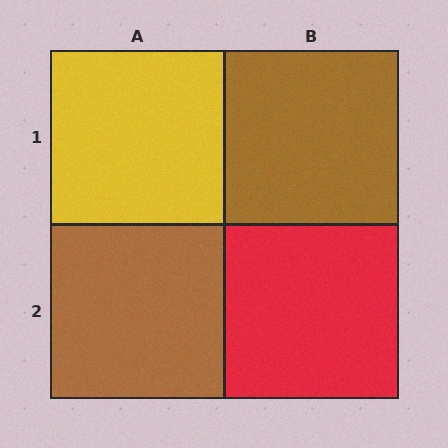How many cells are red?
1 cell is red.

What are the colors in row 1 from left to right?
Yellow, brown.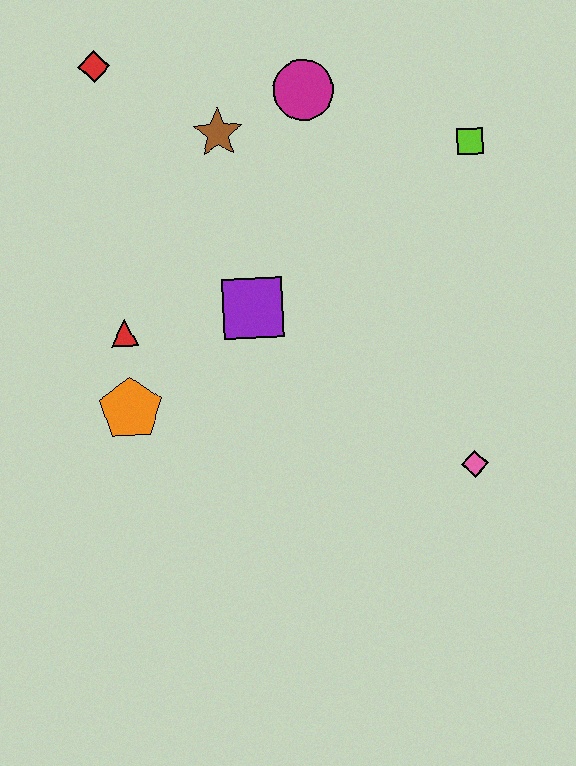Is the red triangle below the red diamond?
Yes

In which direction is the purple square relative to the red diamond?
The purple square is below the red diamond.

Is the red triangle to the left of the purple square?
Yes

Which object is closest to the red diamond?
The brown star is closest to the red diamond.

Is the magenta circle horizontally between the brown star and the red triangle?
No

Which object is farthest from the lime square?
The orange pentagon is farthest from the lime square.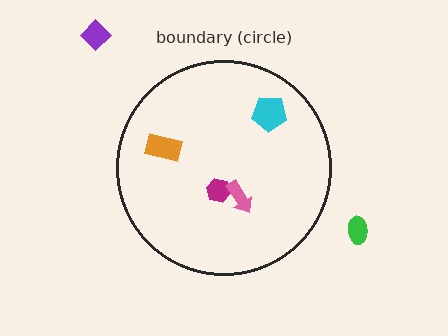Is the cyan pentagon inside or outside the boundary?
Inside.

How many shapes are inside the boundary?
4 inside, 2 outside.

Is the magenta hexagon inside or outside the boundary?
Inside.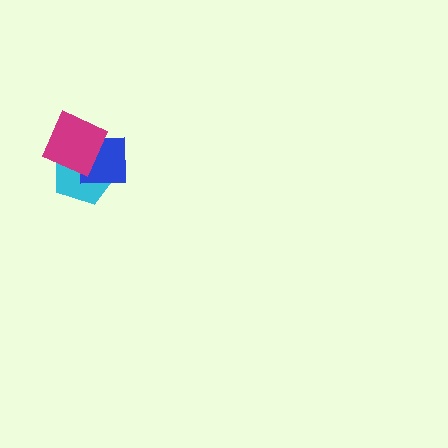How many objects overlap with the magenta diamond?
2 objects overlap with the magenta diamond.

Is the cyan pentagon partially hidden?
Yes, it is partially covered by another shape.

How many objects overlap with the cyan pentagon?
2 objects overlap with the cyan pentagon.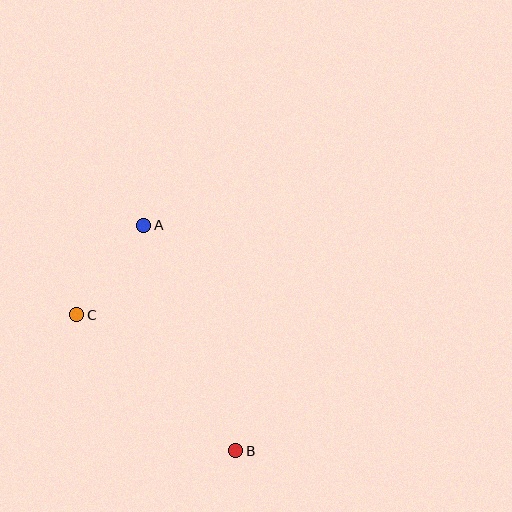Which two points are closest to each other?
Points A and C are closest to each other.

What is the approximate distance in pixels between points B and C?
The distance between B and C is approximately 209 pixels.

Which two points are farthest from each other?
Points A and B are farthest from each other.